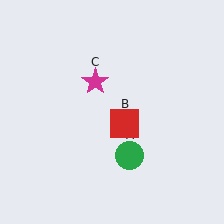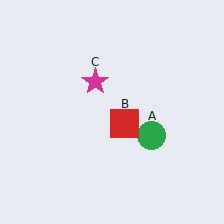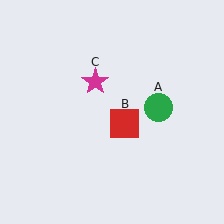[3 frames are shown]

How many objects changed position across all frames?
1 object changed position: green circle (object A).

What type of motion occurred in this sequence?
The green circle (object A) rotated counterclockwise around the center of the scene.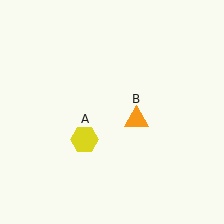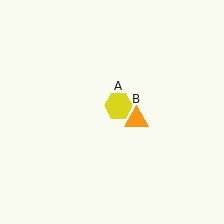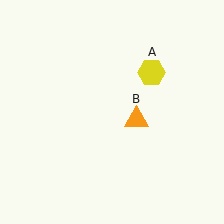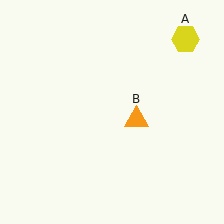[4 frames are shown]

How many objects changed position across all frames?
1 object changed position: yellow hexagon (object A).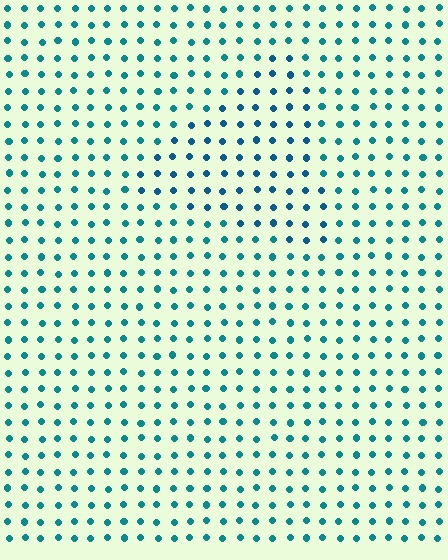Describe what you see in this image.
The image is filled with small teal elements in a uniform arrangement. A triangle-shaped region is visible where the elements are tinted to a slightly different hue, forming a subtle color boundary.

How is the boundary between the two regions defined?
The boundary is defined purely by a slight shift in hue (about 22 degrees). Spacing, size, and orientation are identical on both sides.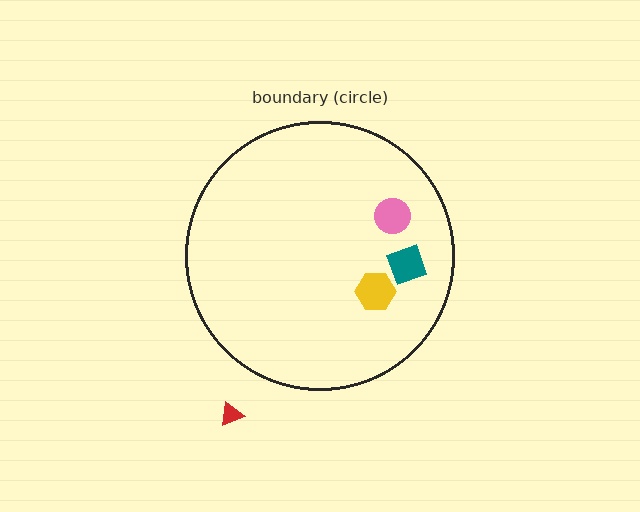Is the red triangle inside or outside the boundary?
Outside.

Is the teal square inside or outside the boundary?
Inside.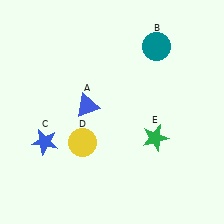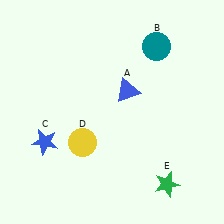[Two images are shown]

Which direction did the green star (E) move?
The green star (E) moved down.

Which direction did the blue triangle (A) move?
The blue triangle (A) moved right.